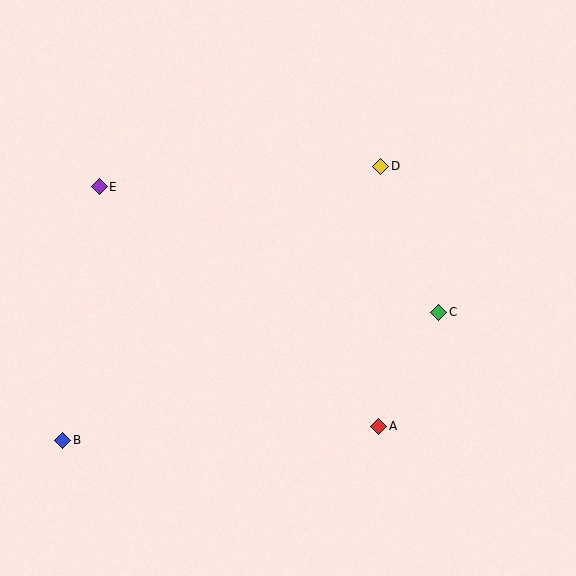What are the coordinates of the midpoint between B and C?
The midpoint between B and C is at (251, 376).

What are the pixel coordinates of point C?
Point C is at (439, 312).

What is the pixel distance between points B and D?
The distance between B and D is 420 pixels.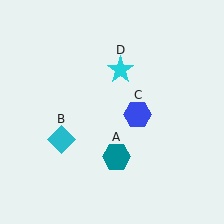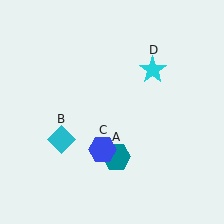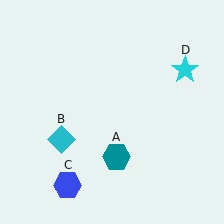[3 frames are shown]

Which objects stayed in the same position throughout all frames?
Teal hexagon (object A) and cyan diamond (object B) remained stationary.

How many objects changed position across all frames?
2 objects changed position: blue hexagon (object C), cyan star (object D).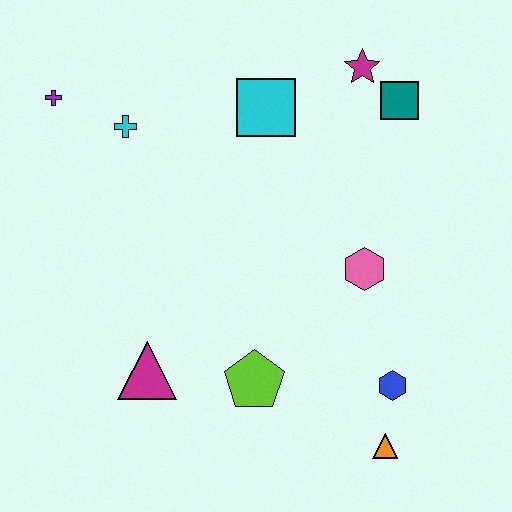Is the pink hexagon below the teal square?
Yes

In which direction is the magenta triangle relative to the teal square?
The magenta triangle is below the teal square.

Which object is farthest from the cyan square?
The orange triangle is farthest from the cyan square.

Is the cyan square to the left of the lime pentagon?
No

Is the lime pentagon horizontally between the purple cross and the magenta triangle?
No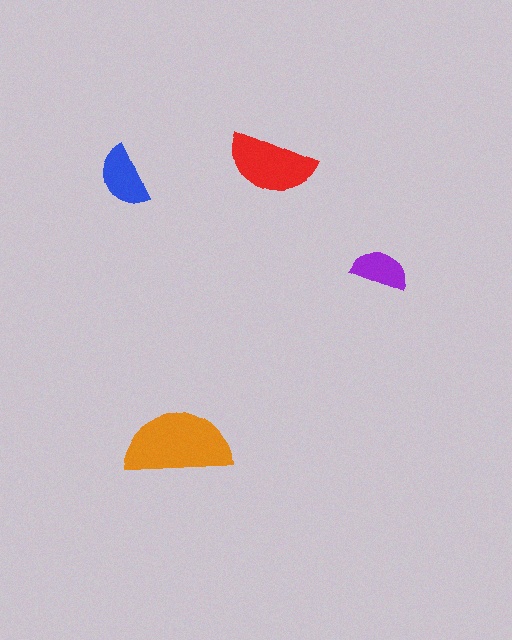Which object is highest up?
The red semicircle is topmost.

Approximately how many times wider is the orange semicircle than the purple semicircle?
About 2 times wider.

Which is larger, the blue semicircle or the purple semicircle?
The blue one.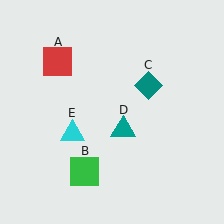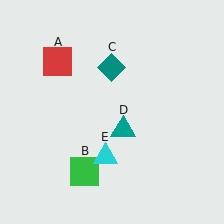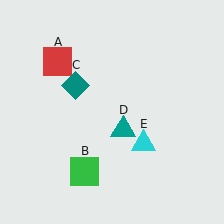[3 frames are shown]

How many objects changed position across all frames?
2 objects changed position: teal diamond (object C), cyan triangle (object E).